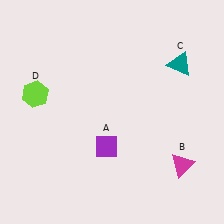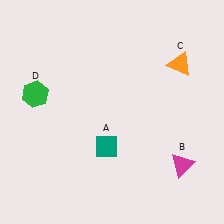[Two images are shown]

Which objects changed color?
A changed from purple to teal. C changed from teal to orange. D changed from lime to green.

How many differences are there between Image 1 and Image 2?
There are 3 differences between the two images.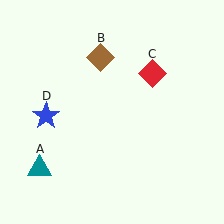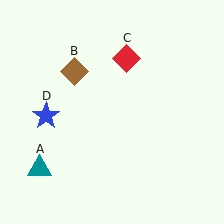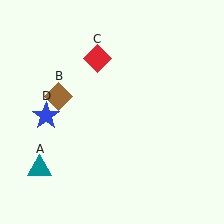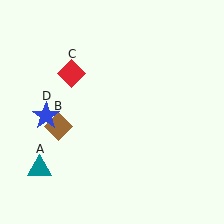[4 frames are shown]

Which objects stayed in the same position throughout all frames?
Teal triangle (object A) and blue star (object D) remained stationary.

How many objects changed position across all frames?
2 objects changed position: brown diamond (object B), red diamond (object C).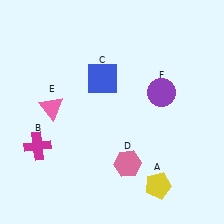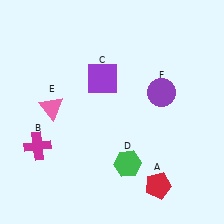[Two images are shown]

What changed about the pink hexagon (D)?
In Image 1, D is pink. In Image 2, it changed to green.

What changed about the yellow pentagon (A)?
In Image 1, A is yellow. In Image 2, it changed to red.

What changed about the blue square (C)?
In Image 1, C is blue. In Image 2, it changed to purple.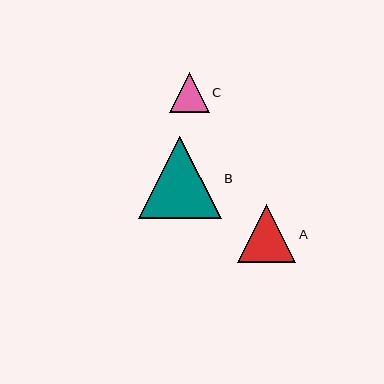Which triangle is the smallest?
Triangle C is the smallest with a size of approximately 40 pixels.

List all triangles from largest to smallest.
From largest to smallest: B, A, C.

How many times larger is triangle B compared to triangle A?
Triangle B is approximately 1.4 times the size of triangle A.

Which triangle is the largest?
Triangle B is the largest with a size of approximately 83 pixels.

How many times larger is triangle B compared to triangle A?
Triangle B is approximately 1.4 times the size of triangle A.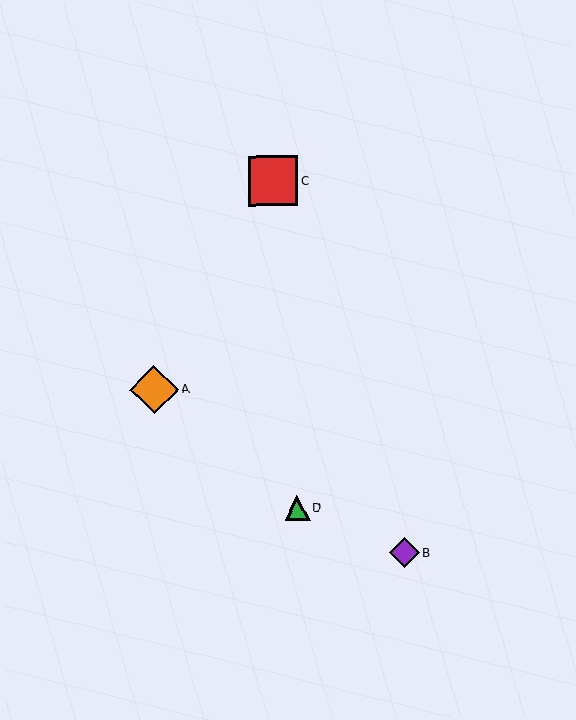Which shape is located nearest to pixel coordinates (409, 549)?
The purple diamond (labeled B) at (405, 553) is nearest to that location.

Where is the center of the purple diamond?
The center of the purple diamond is at (405, 553).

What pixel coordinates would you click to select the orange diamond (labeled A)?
Click at (154, 390) to select the orange diamond A.